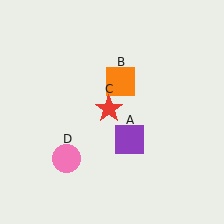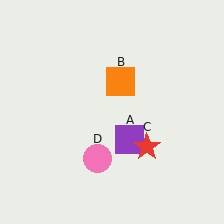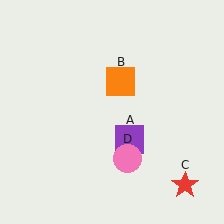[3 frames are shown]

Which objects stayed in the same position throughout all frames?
Purple square (object A) and orange square (object B) remained stationary.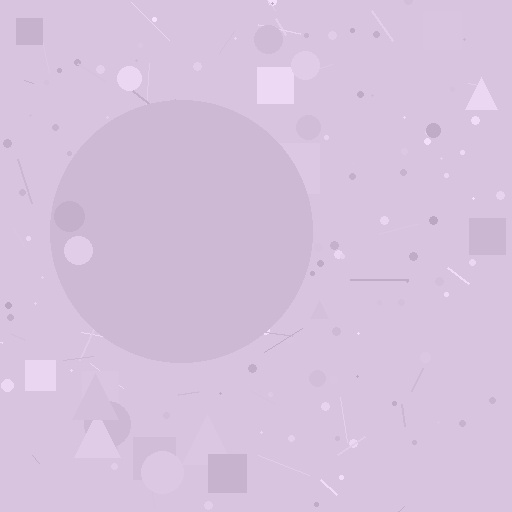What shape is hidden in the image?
A circle is hidden in the image.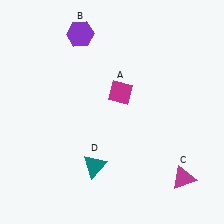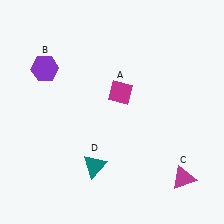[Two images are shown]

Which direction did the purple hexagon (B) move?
The purple hexagon (B) moved left.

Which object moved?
The purple hexagon (B) moved left.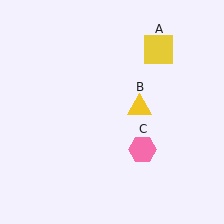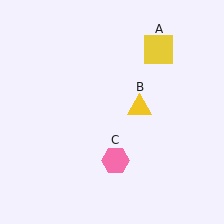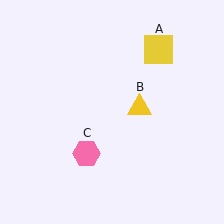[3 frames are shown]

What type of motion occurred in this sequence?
The pink hexagon (object C) rotated clockwise around the center of the scene.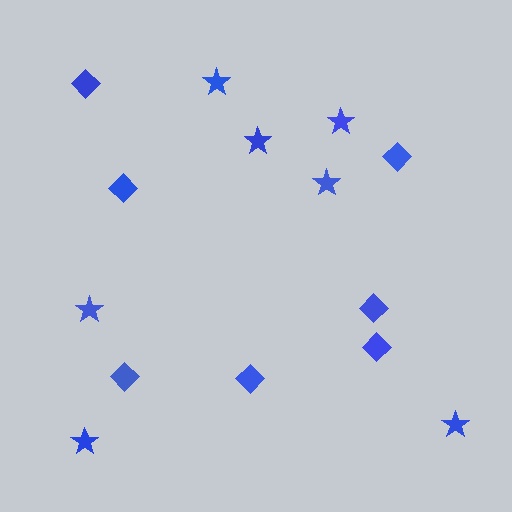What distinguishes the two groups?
There are 2 groups: one group of diamonds (7) and one group of stars (7).